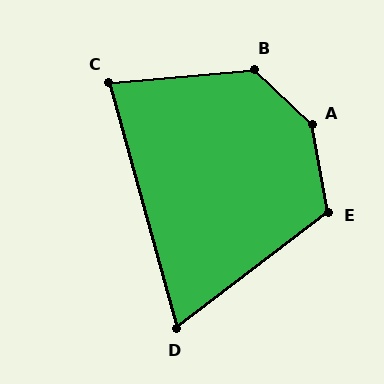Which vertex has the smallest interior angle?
D, at approximately 68 degrees.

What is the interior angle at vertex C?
Approximately 80 degrees (acute).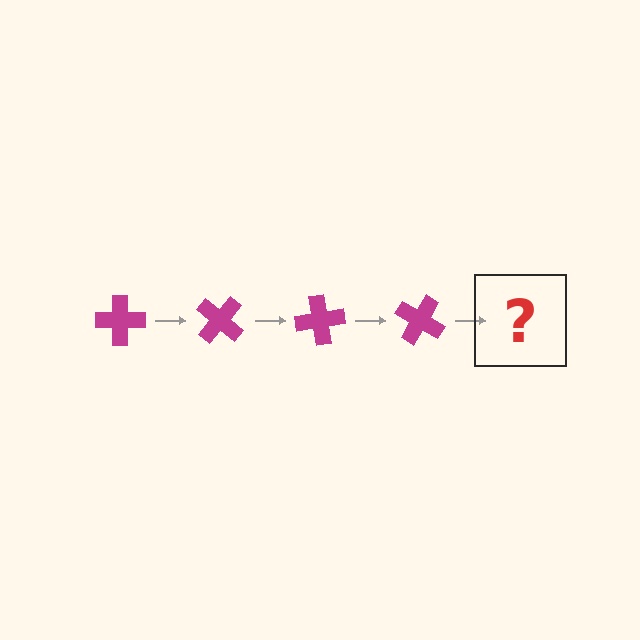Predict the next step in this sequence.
The next step is a magenta cross rotated 160 degrees.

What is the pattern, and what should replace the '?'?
The pattern is that the cross rotates 40 degrees each step. The '?' should be a magenta cross rotated 160 degrees.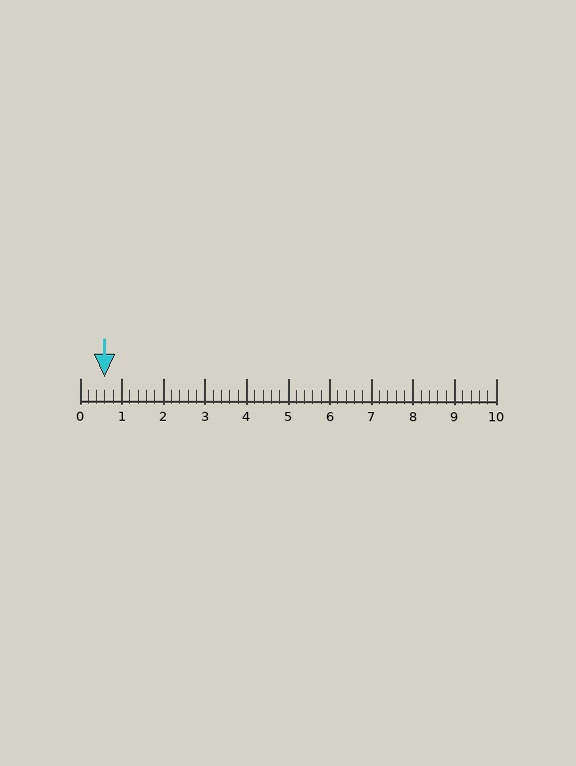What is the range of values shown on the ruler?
The ruler shows values from 0 to 10.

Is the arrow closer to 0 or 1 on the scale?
The arrow is closer to 1.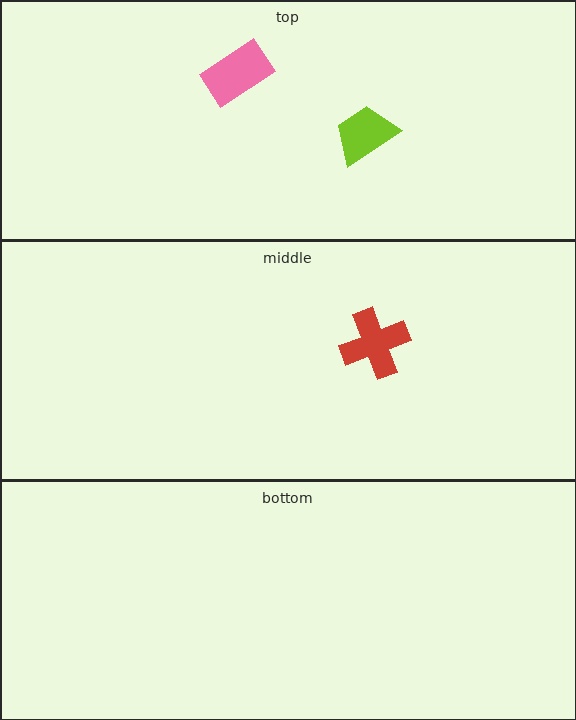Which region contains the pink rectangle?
The top region.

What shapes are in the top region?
The pink rectangle, the lime trapezoid.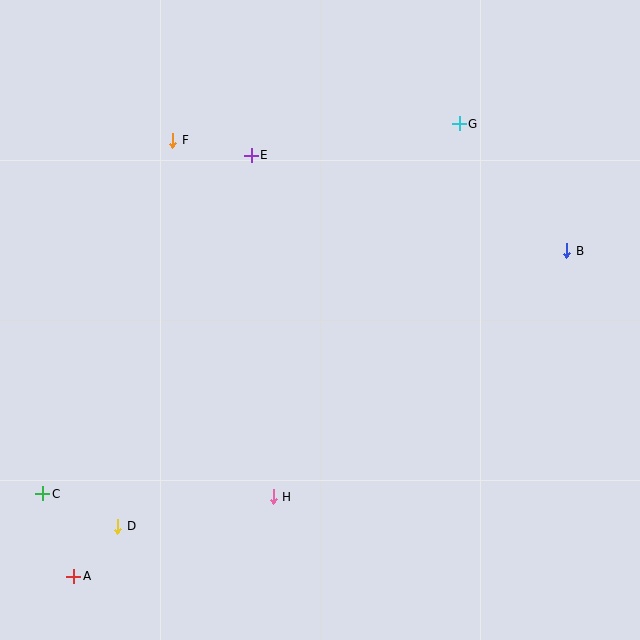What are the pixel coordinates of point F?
Point F is at (173, 140).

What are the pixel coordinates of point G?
Point G is at (459, 124).